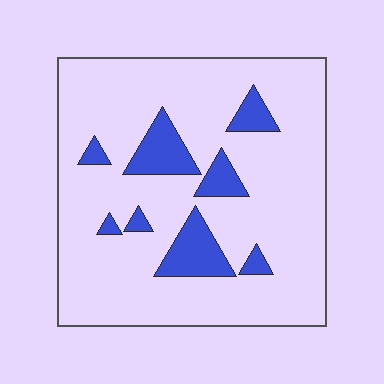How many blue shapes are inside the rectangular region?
8.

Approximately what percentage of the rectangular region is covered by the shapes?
Approximately 15%.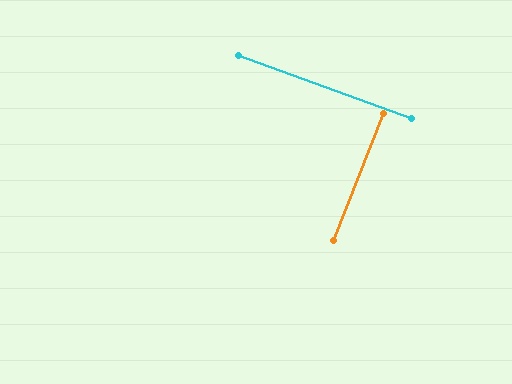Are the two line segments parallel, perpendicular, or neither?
Perpendicular — they meet at approximately 88°.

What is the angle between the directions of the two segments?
Approximately 88 degrees.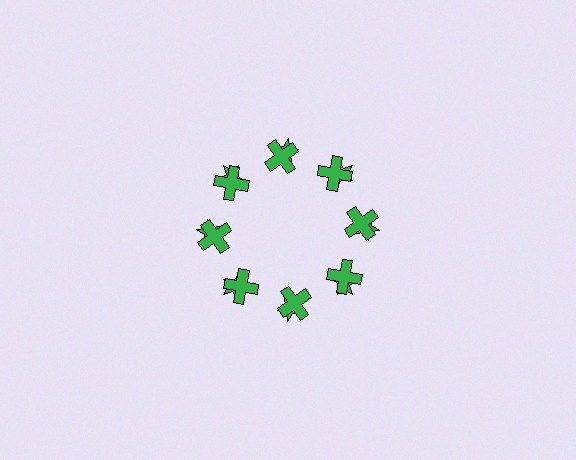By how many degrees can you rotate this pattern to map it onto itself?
The pattern maps onto itself every 45 degrees of rotation.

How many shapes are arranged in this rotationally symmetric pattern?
There are 16 shapes, arranged in 8 groups of 2.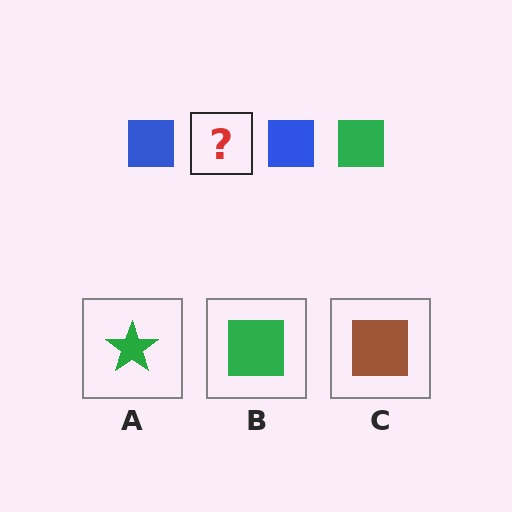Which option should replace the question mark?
Option B.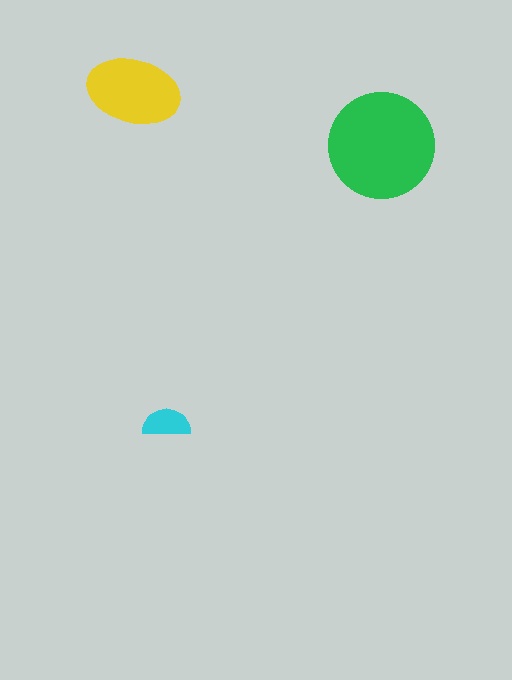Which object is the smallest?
The cyan semicircle.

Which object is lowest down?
The cyan semicircle is bottommost.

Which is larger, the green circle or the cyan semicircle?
The green circle.